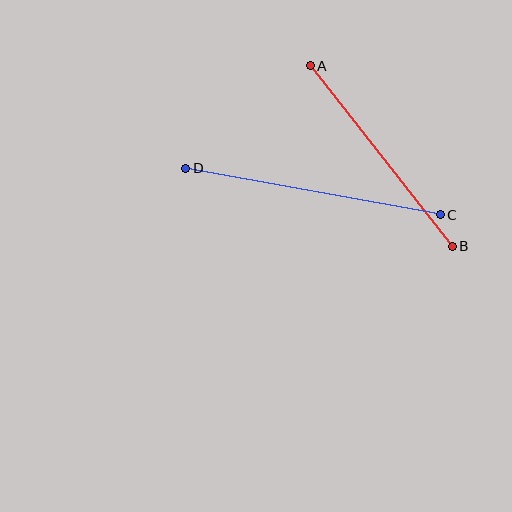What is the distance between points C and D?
The distance is approximately 259 pixels.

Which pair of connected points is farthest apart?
Points C and D are farthest apart.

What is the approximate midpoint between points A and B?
The midpoint is at approximately (381, 156) pixels.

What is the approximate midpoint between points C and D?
The midpoint is at approximately (313, 192) pixels.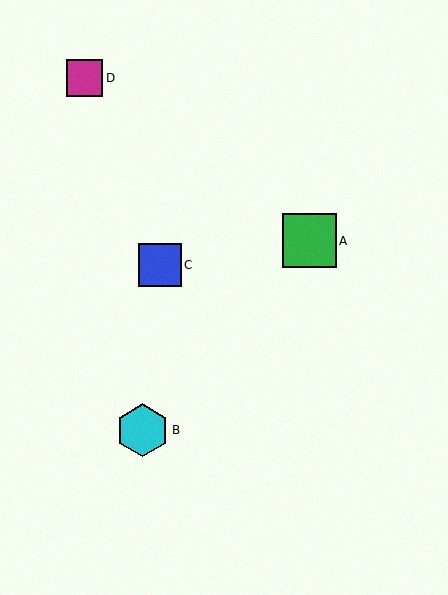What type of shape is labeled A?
Shape A is a green square.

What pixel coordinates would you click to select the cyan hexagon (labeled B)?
Click at (142, 430) to select the cyan hexagon B.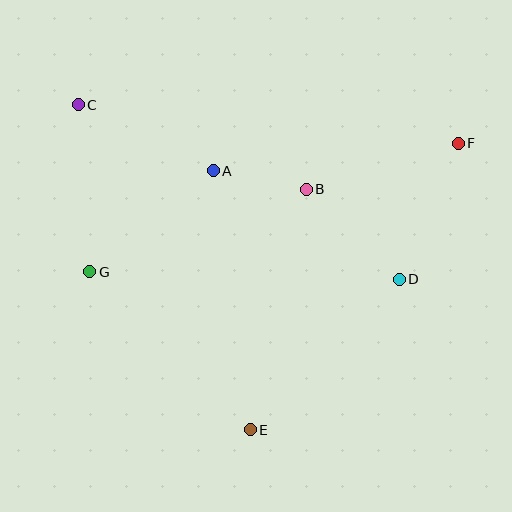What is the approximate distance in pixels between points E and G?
The distance between E and G is approximately 225 pixels.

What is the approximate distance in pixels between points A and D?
The distance between A and D is approximately 215 pixels.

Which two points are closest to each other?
Points A and B are closest to each other.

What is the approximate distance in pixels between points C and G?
The distance between C and G is approximately 167 pixels.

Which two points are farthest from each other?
Points F and G are farthest from each other.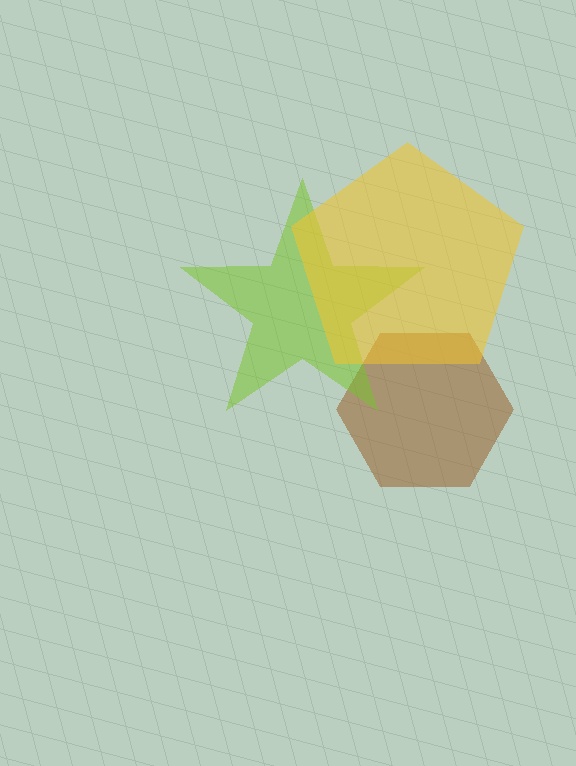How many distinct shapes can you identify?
There are 3 distinct shapes: a brown hexagon, a lime star, a yellow pentagon.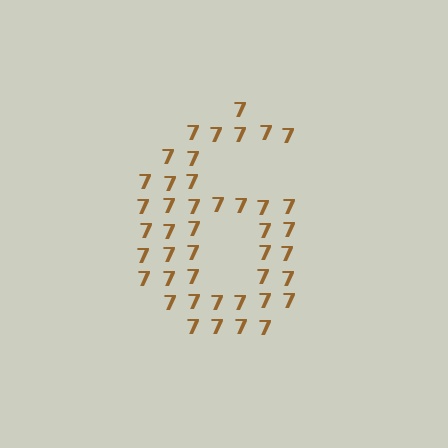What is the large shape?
The large shape is the digit 6.